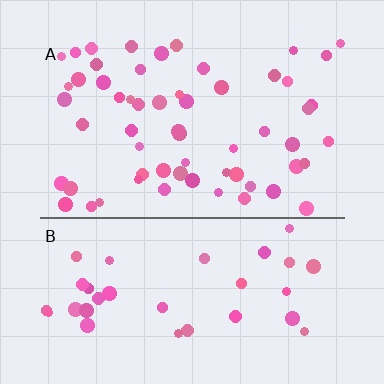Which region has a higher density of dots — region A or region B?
A (the top).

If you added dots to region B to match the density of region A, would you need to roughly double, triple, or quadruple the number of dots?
Approximately double.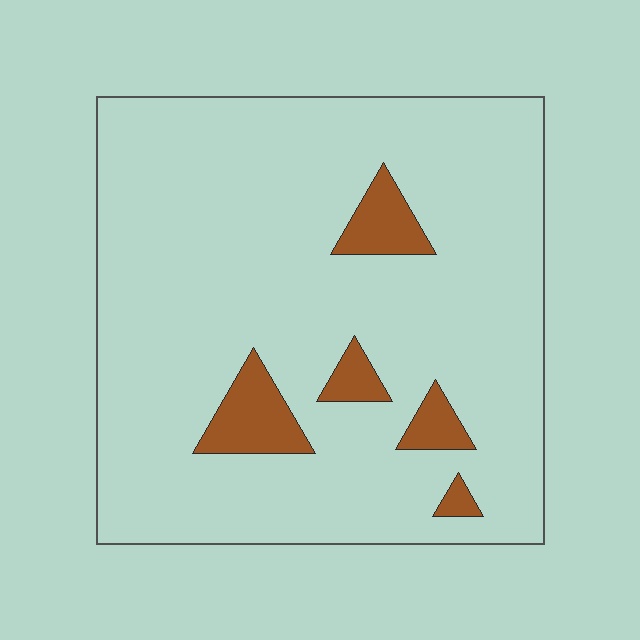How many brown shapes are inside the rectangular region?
5.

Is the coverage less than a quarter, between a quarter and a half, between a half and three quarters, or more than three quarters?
Less than a quarter.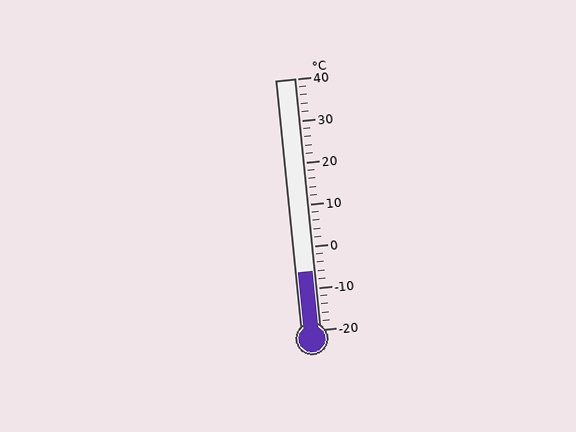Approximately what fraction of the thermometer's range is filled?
The thermometer is filled to approximately 25% of its range.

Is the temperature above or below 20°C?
The temperature is below 20°C.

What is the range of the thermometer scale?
The thermometer scale ranges from -20°C to 40°C.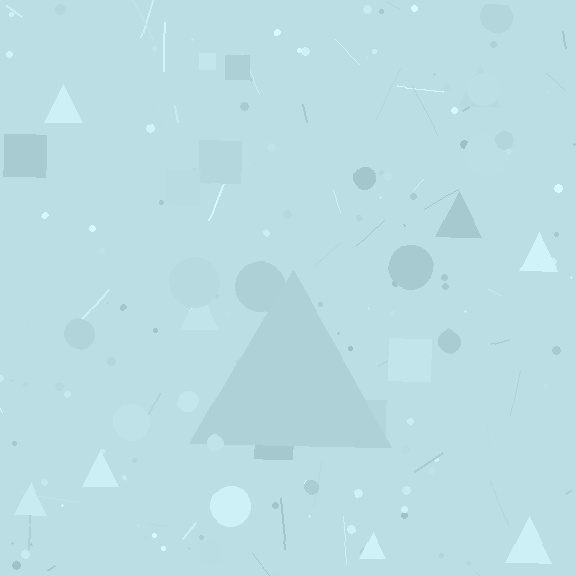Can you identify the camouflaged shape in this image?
The camouflaged shape is a triangle.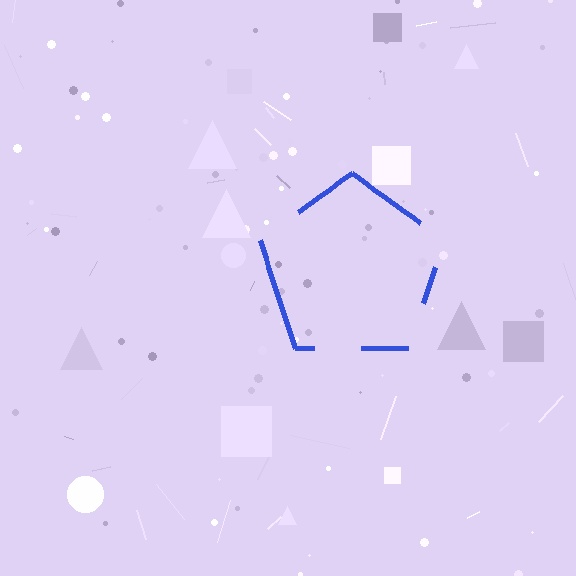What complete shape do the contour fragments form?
The contour fragments form a pentagon.